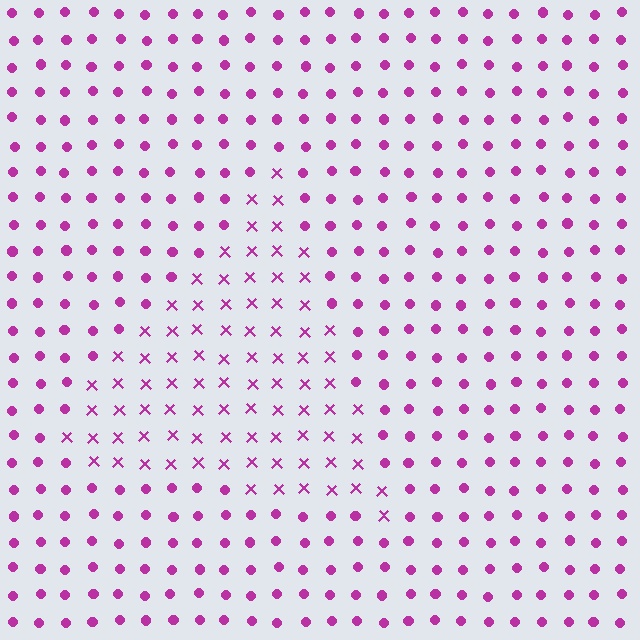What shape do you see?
I see a triangle.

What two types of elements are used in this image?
The image uses X marks inside the triangle region and circles outside it.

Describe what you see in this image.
The image is filled with small magenta elements arranged in a uniform grid. A triangle-shaped region contains X marks, while the surrounding area contains circles. The boundary is defined purely by the change in element shape.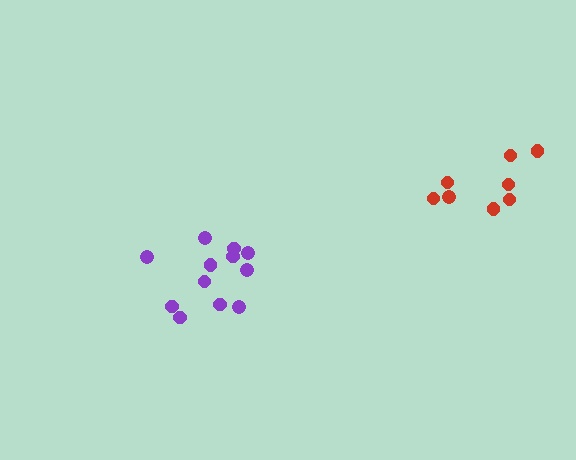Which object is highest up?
The red cluster is topmost.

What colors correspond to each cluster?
The clusters are colored: purple, red.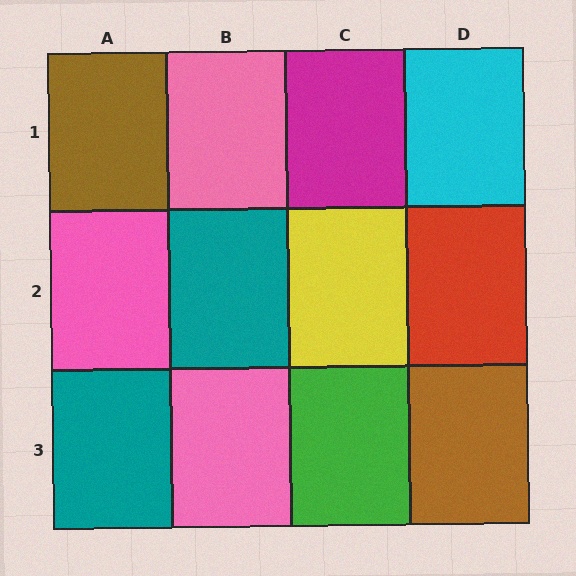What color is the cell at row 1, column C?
Magenta.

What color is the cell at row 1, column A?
Brown.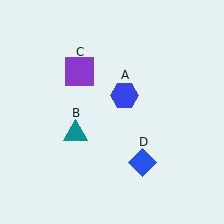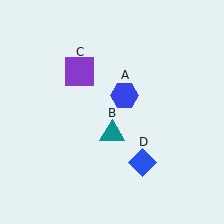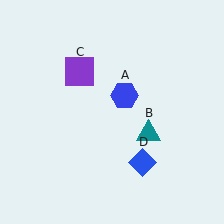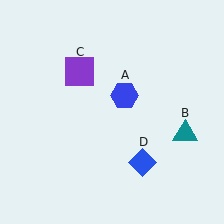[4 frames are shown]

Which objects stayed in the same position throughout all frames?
Blue hexagon (object A) and purple square (object C) and blue diamond (object D) remained stationary.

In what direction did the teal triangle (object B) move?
The teal triangle (object B) moved right.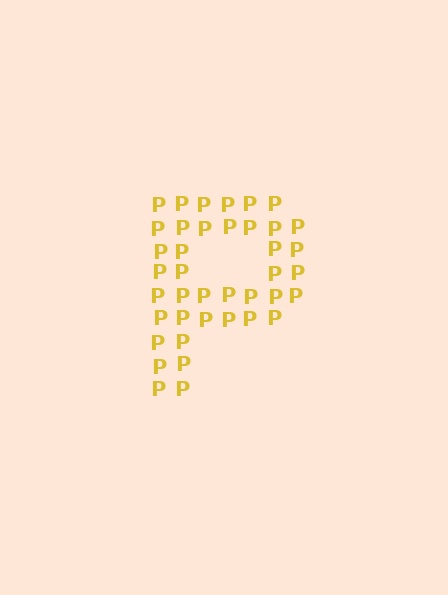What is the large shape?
The large shape is the letter P.